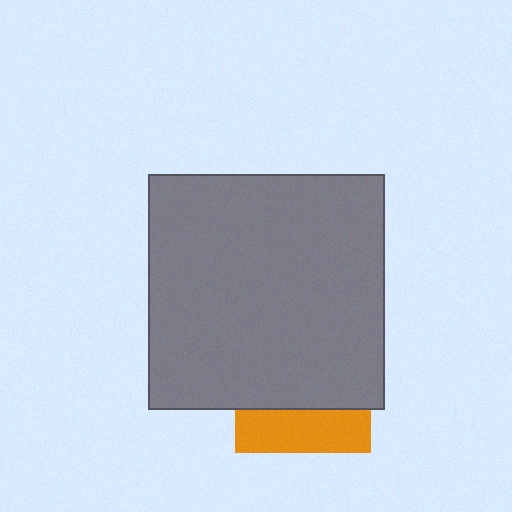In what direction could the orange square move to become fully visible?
The orange square could move down. That would shift it out from behind the gray square entirely.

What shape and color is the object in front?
The object in front is a gray square.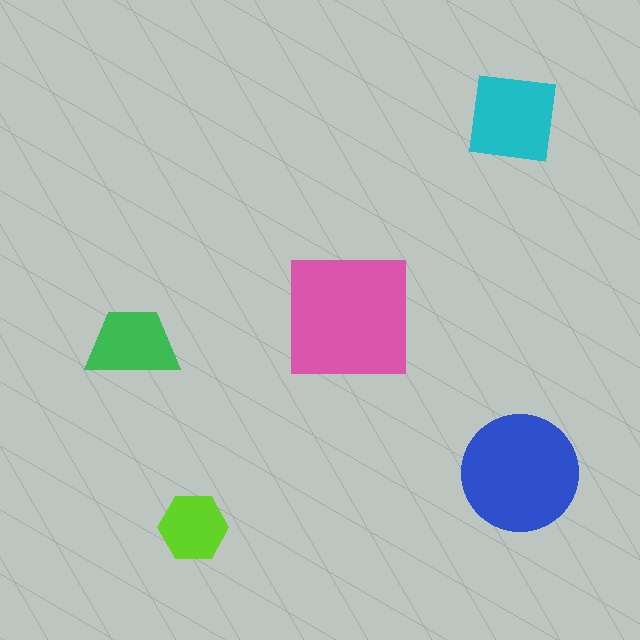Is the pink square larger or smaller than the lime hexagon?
Larger.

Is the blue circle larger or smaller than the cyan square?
Larger.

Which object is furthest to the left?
The green trapezoid is leftmost.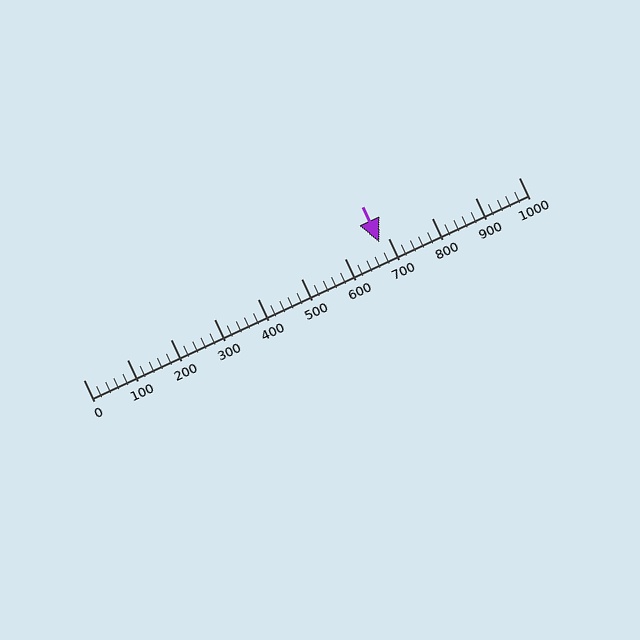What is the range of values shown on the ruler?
The ruler shows values from 0 to 1000.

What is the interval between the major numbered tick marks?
The major tick marks are spaced 100 units apart.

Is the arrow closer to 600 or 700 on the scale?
The arrow is closer to 700.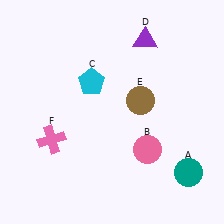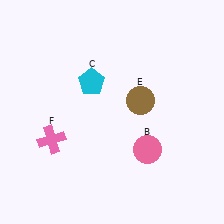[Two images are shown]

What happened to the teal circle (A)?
The teal circle (A) was removed in Image 2. It was in the bottom-right area of Image 1.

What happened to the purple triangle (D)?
The purple triangle (D) was removed in Image 2. It was in the top-right area of Image 1.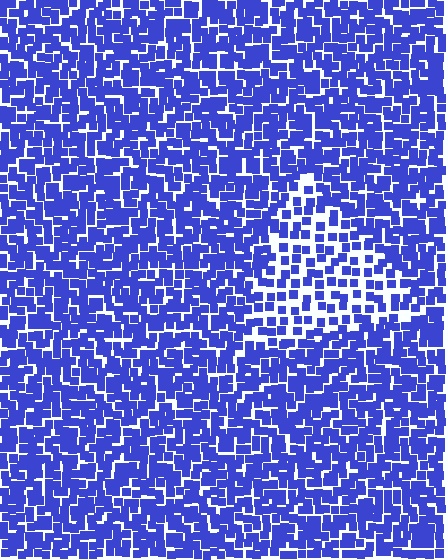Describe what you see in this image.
The image contains small blue elements arranged at two different densities. A triangle-shaped region is visible where the elements are less densely packed than the surrounding area.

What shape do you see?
I see a triangle.